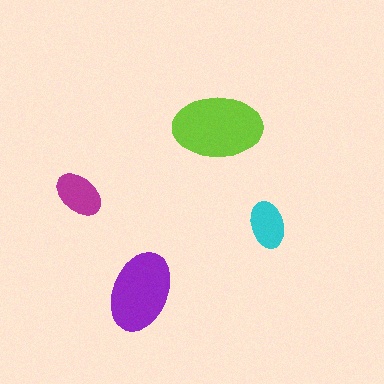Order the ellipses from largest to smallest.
the lime one, the purple one, the magenta one, the cyan one.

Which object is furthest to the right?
The cyan ellipse is rightmost.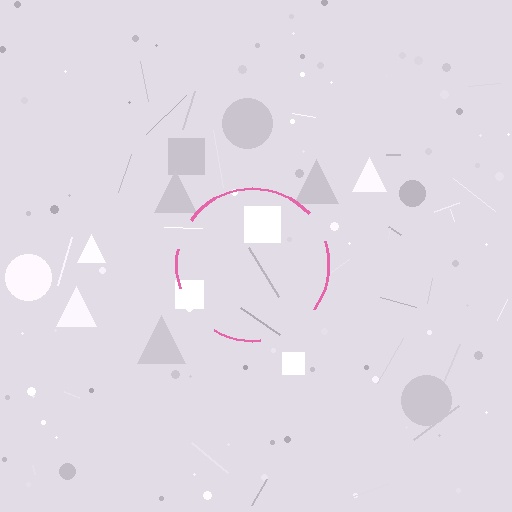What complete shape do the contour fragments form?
The contour fragments form a circle.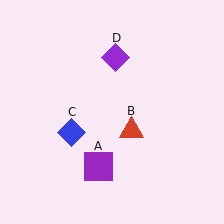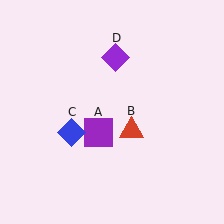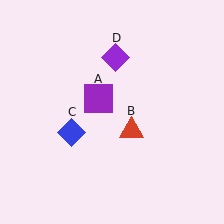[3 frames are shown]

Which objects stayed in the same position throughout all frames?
Red triangle (object B) and blue diamond (object C) and purple diamond (object D) remained stationary.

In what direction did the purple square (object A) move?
The purple square (object A) moved up.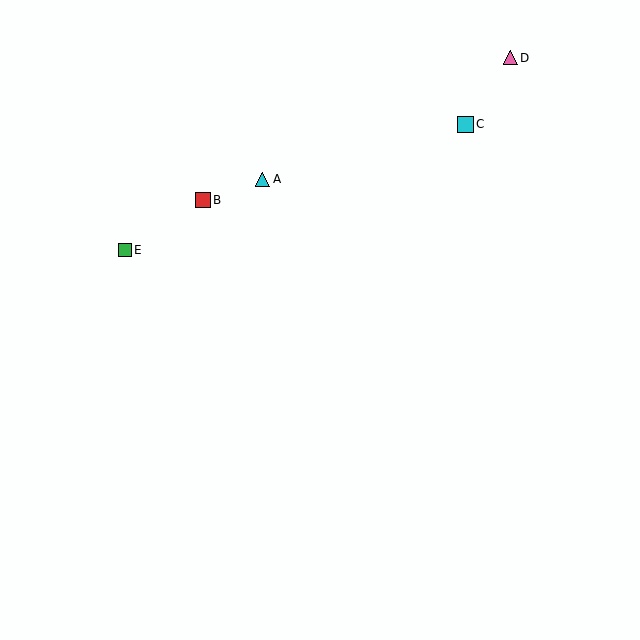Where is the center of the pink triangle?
The center of the pink triangle is at (510, 58).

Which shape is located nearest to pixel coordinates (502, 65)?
The pink triangle (labeled D) at (510, 58) is nearest to that location.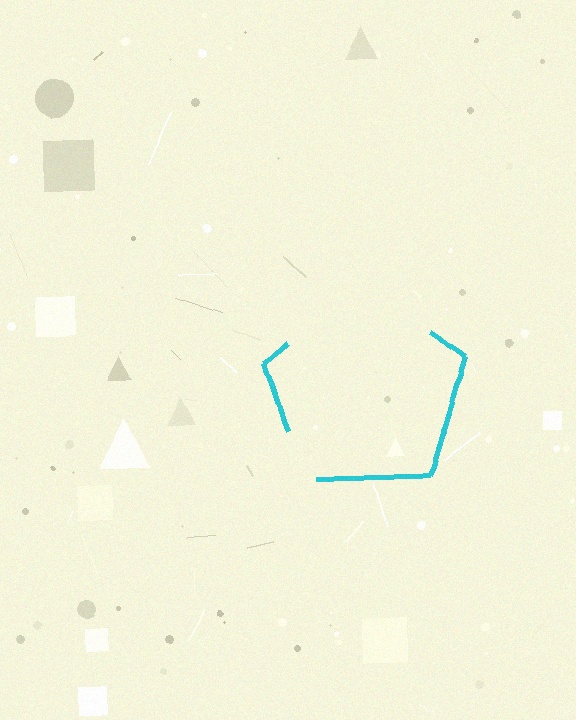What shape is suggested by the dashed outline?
The dashed outline suggests a pentagon.